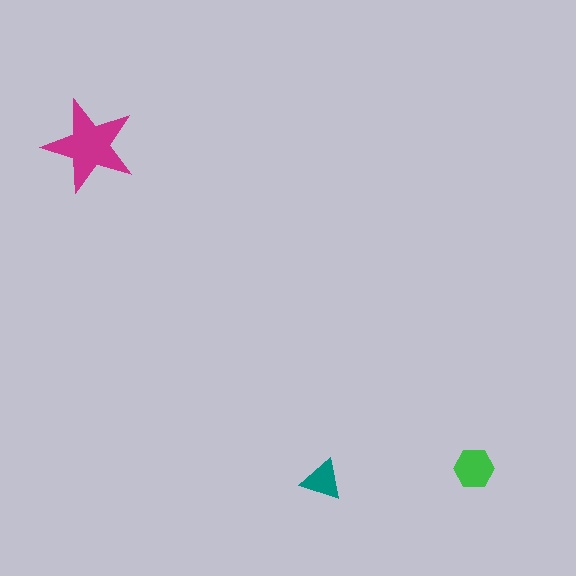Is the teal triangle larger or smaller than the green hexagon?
Smaller.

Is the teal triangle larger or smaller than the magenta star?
Smaller.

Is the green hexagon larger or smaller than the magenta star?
Smaller.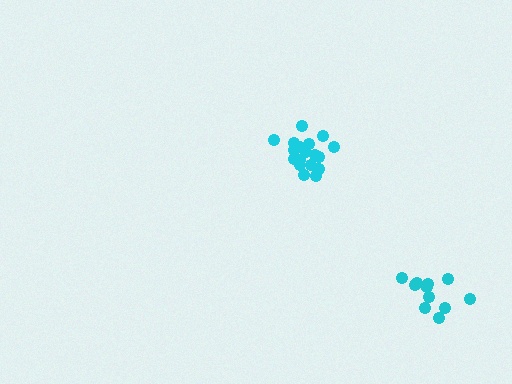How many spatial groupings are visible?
There are 2 spatial groupings.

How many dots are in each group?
Group 1: 12 dots, Group 2: 18 dots (30 total).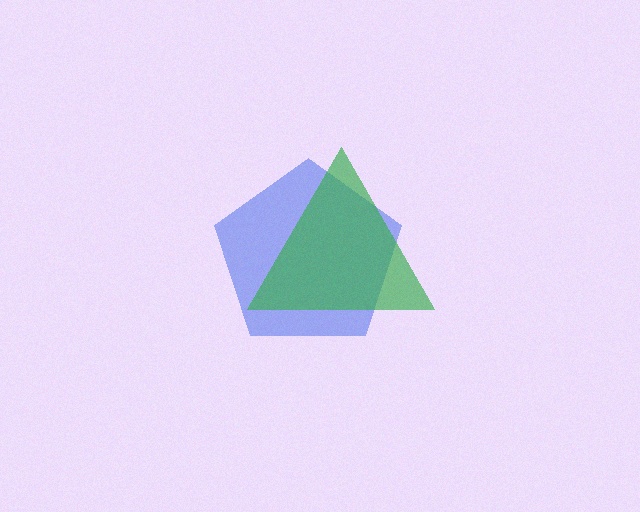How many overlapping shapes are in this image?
There are 2 overlapping shapes in the image.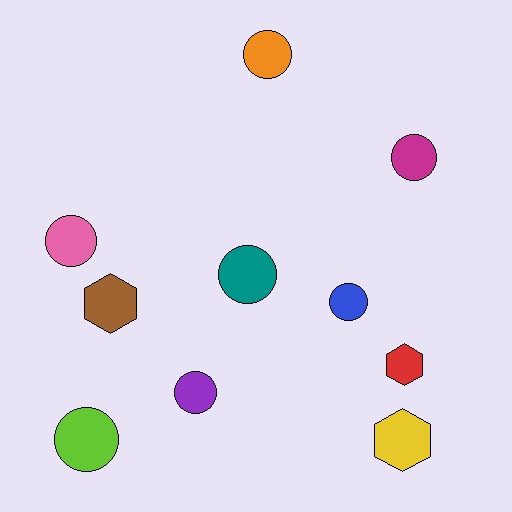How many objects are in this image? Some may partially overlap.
There are 10 objects.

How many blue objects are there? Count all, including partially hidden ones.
There is 1 blue object.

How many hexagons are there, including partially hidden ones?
There are 3 hexagons.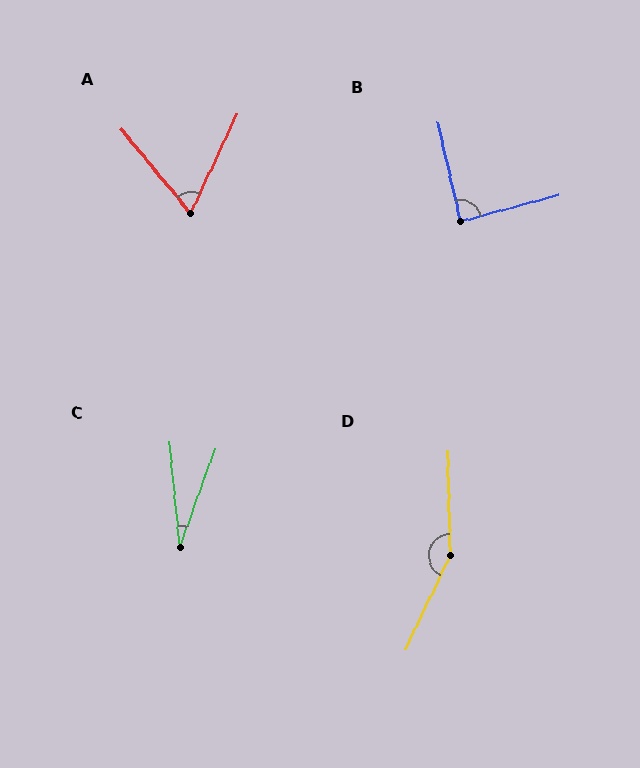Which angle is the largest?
D, at approximately 153 degrees.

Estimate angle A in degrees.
Approximately 64 degrees.